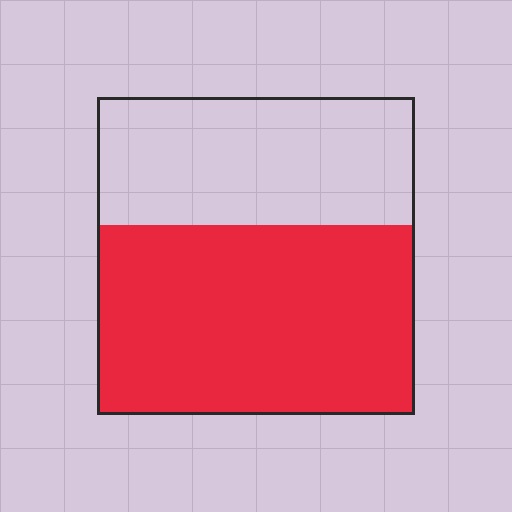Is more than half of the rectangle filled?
Yes.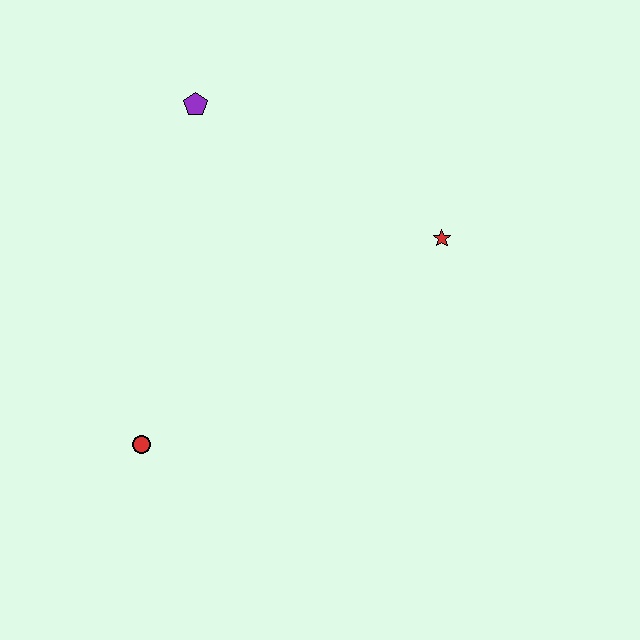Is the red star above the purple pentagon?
No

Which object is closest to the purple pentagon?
The red star is closest to the purple pentagon.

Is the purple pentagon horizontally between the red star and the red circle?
Yes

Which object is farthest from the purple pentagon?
The red circle is farthest from the purple pentagon.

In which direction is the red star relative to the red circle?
The red star is to the right of the red circle.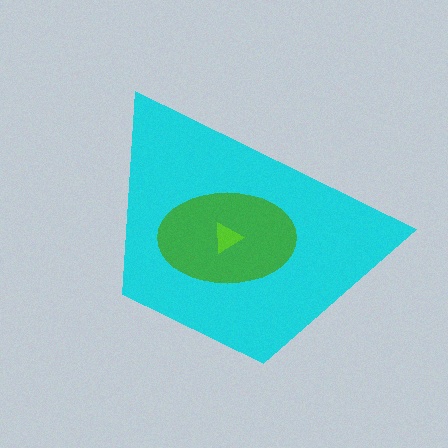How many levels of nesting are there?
3.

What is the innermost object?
The lime triangle.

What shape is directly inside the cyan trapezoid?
The green ellipse.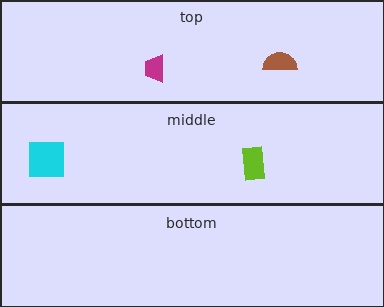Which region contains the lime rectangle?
The middle region.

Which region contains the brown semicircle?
The top region.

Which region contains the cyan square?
The middle region.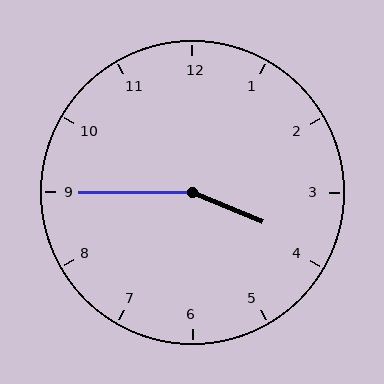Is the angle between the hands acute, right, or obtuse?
It is obtuse.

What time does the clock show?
3:45.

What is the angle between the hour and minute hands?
Approximately 158 degrees.